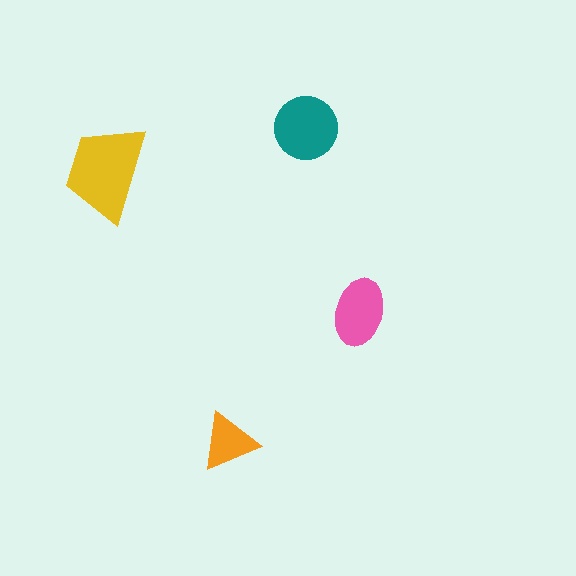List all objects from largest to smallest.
The yellow trapezoid, the teal circle, the pink ellipse, the orange triangle.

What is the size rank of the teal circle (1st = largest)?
2nd.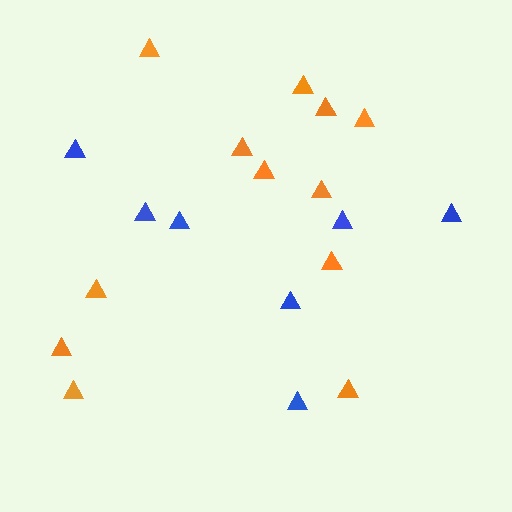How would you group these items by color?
There are 2 groups: one group of blue triangles (7) and one group of orange triangles (12).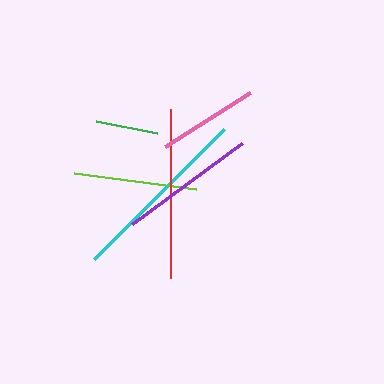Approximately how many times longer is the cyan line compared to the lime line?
The cyan line is approximately 1.5 times the length of the lime line.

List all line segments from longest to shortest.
From longest to shortest: cyan, red, purple, lime, pink, green.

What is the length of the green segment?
The green segment is approximately 63 pixels long.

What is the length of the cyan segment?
The cyan segment is approximately 184 pixels long.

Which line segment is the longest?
The cyan line is the longest at approximately 184 pixels.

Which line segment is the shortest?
The green line is the shortest at approximately 63 pixels.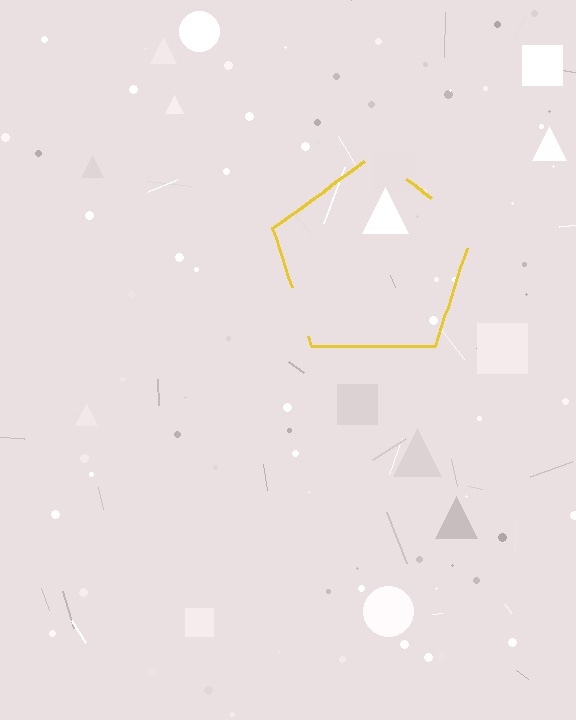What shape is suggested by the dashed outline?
The dashed outline suggests a pentagon.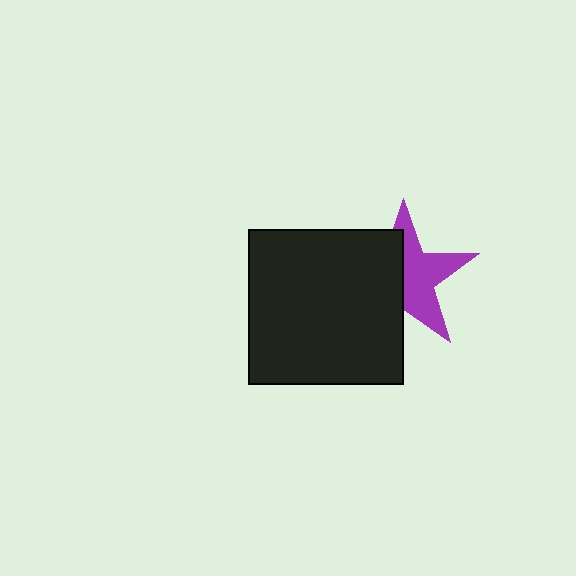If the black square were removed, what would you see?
You would see the complete purple star.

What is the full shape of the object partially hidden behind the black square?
The partially hidden object is a purple star.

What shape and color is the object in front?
The object in front is a black square.